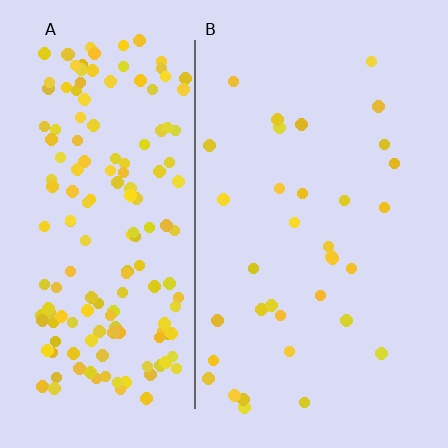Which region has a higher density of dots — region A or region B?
A (the left).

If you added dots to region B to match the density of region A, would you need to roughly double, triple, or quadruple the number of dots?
Approximately quadruple.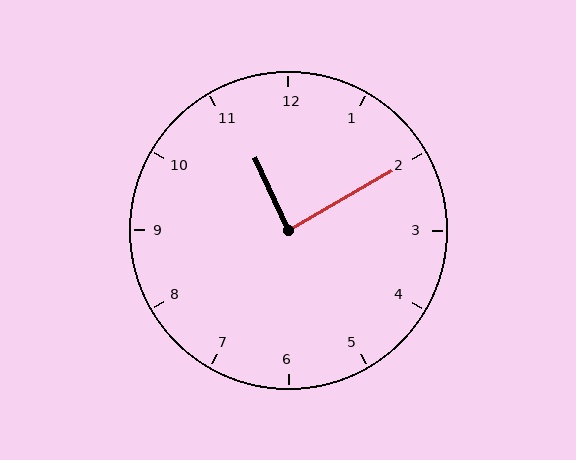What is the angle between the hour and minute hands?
Approximately 85 degrees.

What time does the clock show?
11:10.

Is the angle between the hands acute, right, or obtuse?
It is right.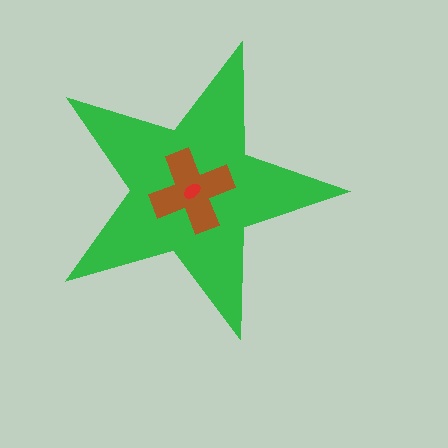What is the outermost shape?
The green star.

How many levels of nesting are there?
3.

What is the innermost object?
The red ellipse.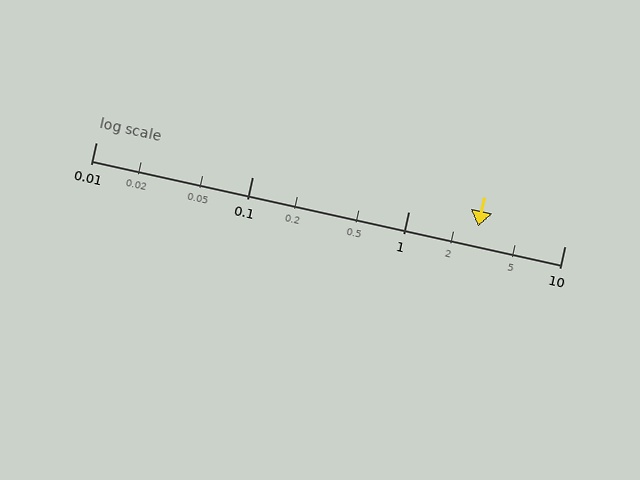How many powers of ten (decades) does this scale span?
The scale spans 3 decades, from 0.01 to 10.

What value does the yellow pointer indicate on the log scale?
The pointer indicates approximately 2.8.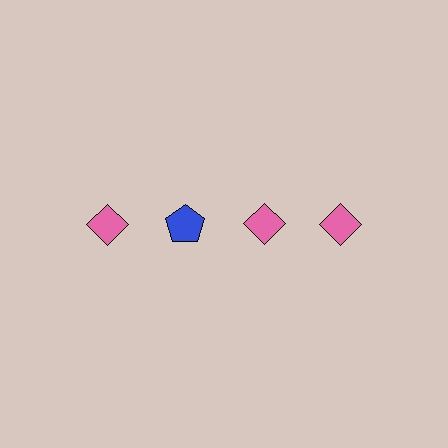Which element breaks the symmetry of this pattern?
The blue pentagon in the top row, second from left column breaks the symmetry. All other shapes are pink diamonds.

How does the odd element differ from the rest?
It differs in both color (blue instead of pink) and shape (pentagon instead of diamond).